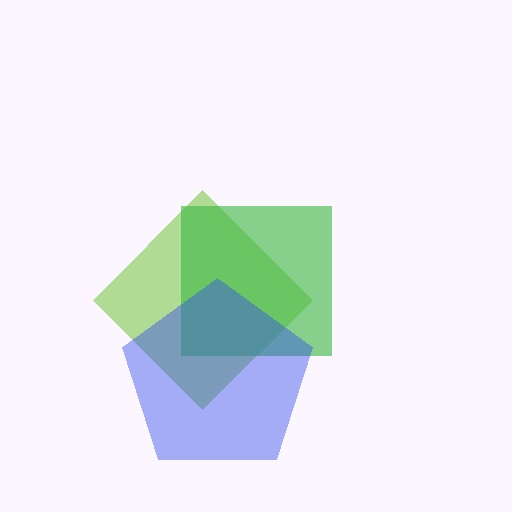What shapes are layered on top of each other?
The layered shapes are: a lime diamond, a green square, a blue pentagon.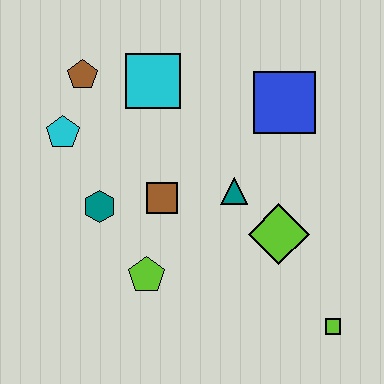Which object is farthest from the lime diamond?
The brown pentagon is farthest from the lime diamond.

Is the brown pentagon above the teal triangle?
Yes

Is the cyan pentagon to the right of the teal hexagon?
No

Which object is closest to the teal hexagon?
The brown square is closest to the teal hexagon.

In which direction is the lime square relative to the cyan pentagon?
The lime square is to the right of the cyan pentagon.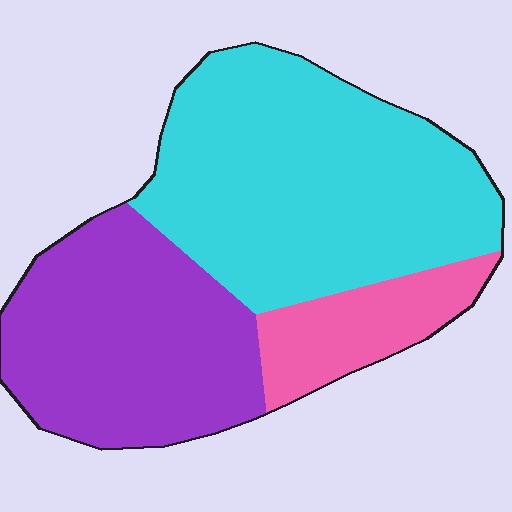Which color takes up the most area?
Cyan, at roughly 50%.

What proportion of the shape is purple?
Purple takes up between a quarter and a half of the shape.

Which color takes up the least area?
Pink, at roughly 15%.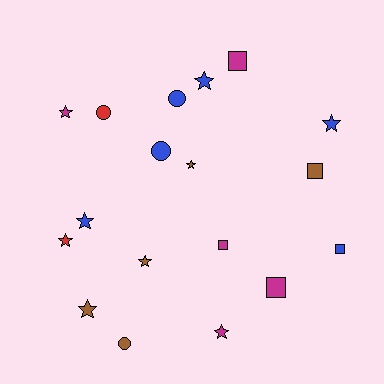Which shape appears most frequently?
Star, with 9 objects.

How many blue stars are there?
There are 3 blue stars.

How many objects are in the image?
There are 18 objects.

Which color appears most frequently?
Blue, with 6 objects.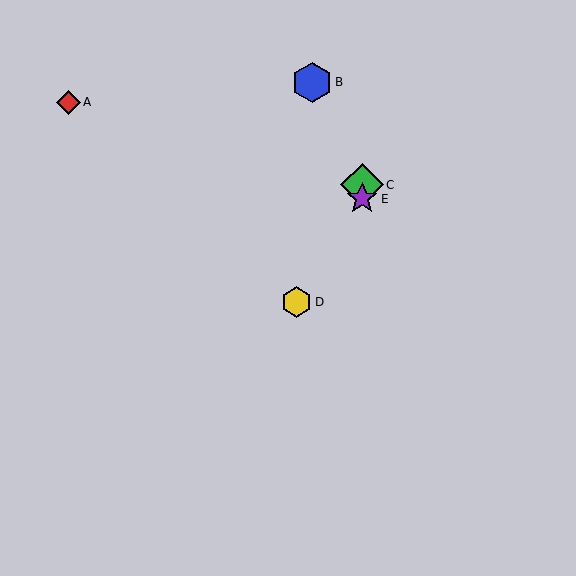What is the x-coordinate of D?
Object D is at x≈296.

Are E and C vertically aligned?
Yes, both are at x≈362.